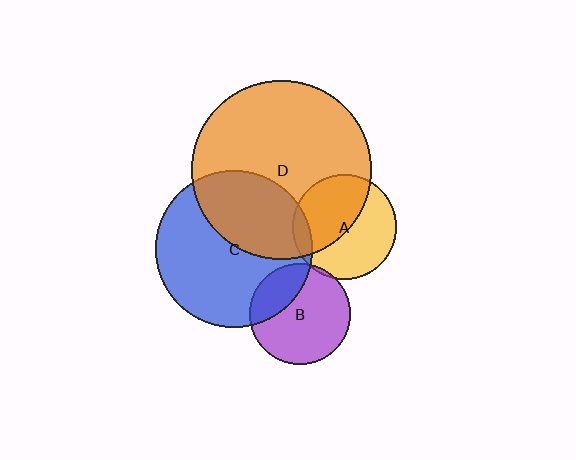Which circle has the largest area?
Circle D (orange).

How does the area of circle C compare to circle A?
Approximately 2.3 times.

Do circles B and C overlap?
Yes.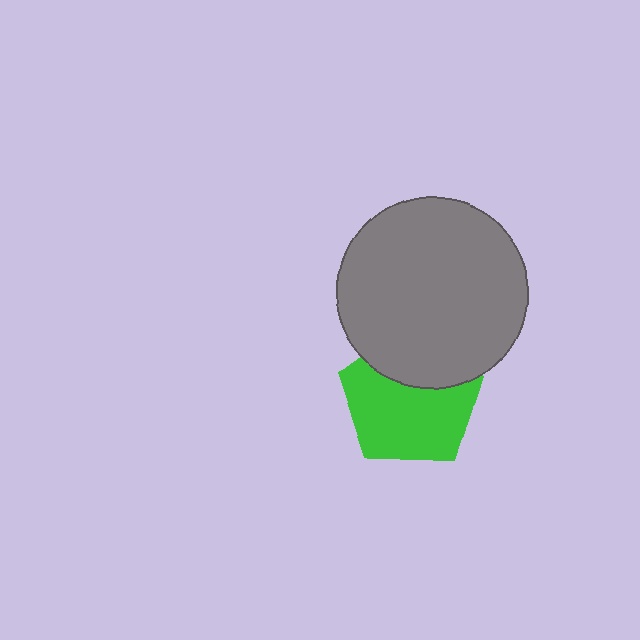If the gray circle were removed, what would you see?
You would see the complete green pentagon.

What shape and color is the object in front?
The object in front is a gray circle.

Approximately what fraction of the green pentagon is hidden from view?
Roughly 33% of the green pentagon is hidden behind the gray circle.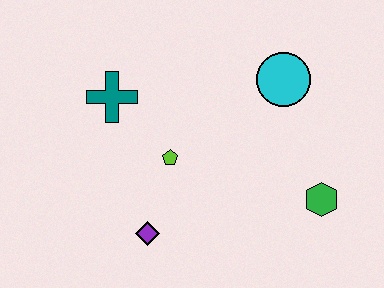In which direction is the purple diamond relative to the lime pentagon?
The purple diamond is below the lime pentagon.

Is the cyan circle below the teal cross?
No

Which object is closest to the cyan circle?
The green hexagon is closest to the cyan circle.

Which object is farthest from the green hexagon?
The teal cross is farthest from the green hexagon.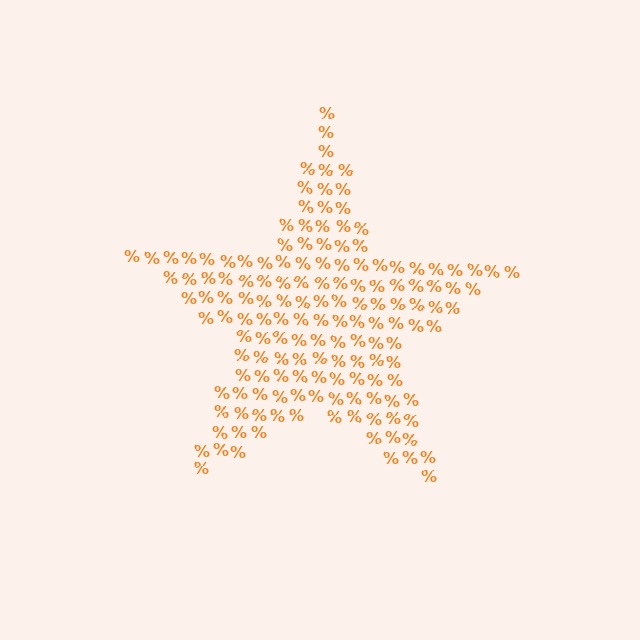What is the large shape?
The large shape is a star.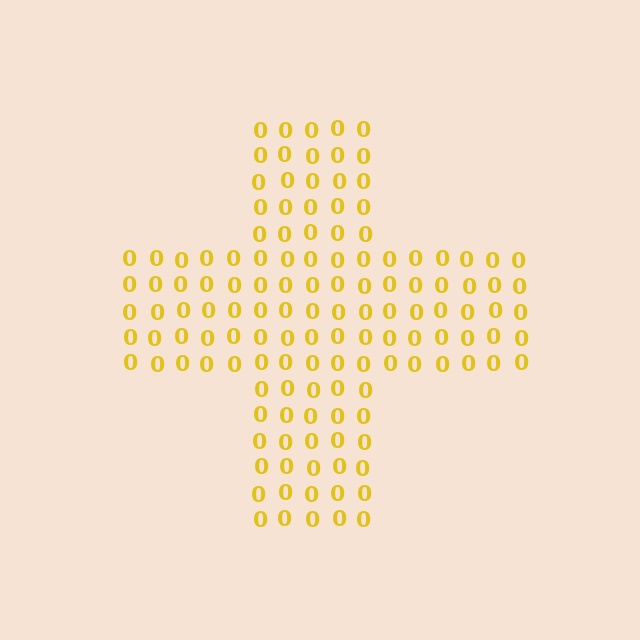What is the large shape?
The large shape is a cross.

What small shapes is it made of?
It is made of small digit 0's.